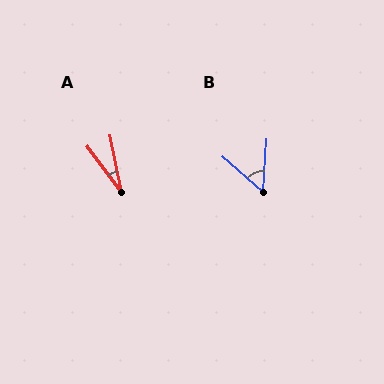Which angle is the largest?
B, at approximately 52 degrees.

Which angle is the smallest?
A, at approximately 25 degrees.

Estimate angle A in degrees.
Approximately 25 degrees.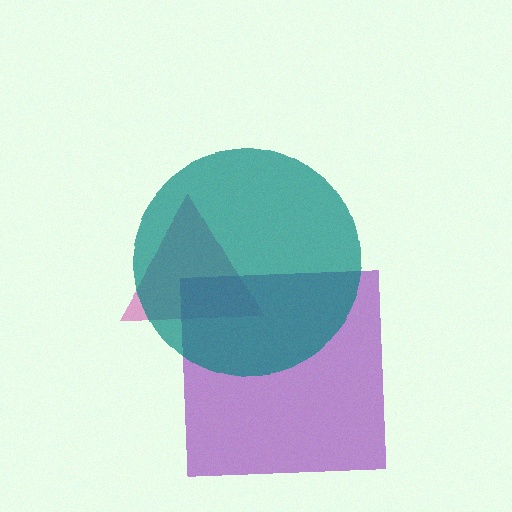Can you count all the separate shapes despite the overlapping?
Yes, there are 3 separate shapes.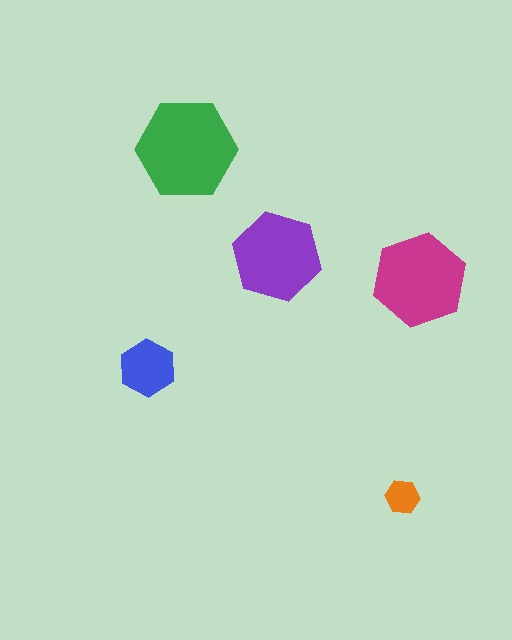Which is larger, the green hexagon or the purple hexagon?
The green one.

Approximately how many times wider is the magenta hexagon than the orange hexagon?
About 2.5 times wider.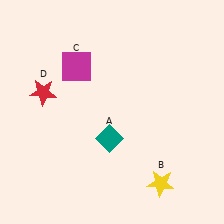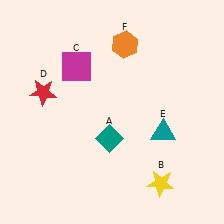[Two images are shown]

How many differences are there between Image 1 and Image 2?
There are 2 differences between the two images.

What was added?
A teal triangle (E), an orange hexagon (F) were added in Image 2.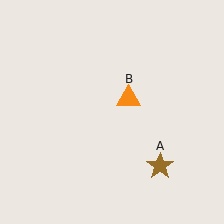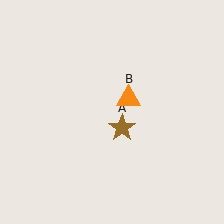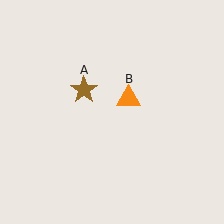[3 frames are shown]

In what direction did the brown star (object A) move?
The brown star (object A) moved up and to the left.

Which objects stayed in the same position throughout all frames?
Orange triangle (object B) remained stationary.